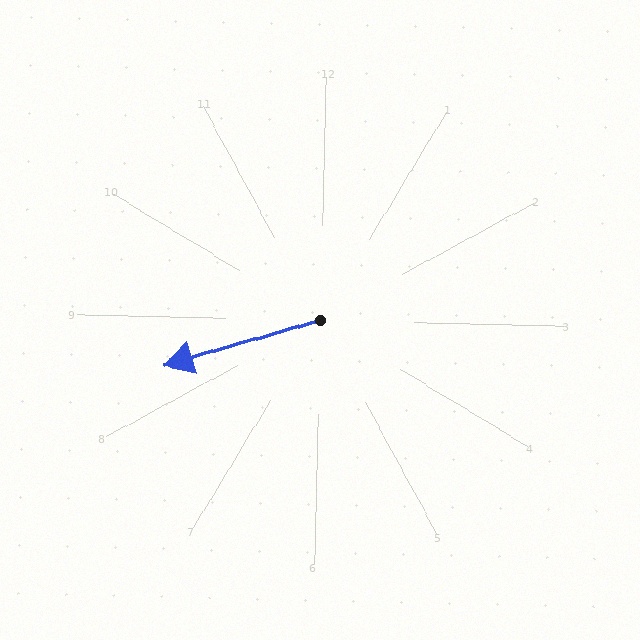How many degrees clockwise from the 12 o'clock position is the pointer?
Approximately 252 degrees.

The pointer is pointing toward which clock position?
Roughly 8 o'clock.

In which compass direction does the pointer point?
West.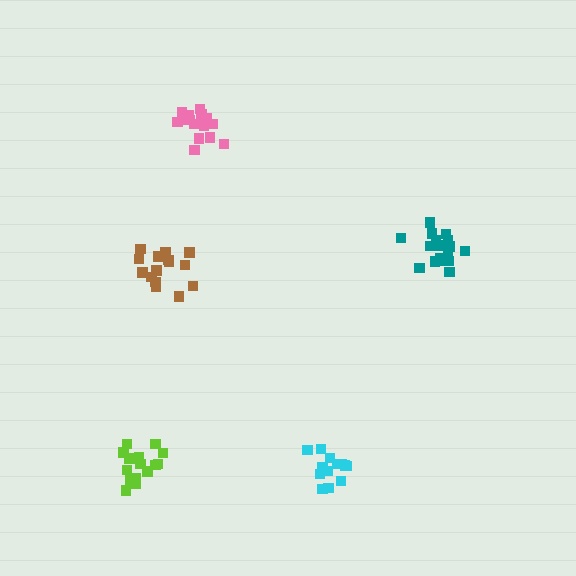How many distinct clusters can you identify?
There are 5 distinct clusters.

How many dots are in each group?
Group 1: 13 dots, Group 2: 16 dots, Group 3: 18 dots, Group 4: 17 dots, Group 5: 15 dots (79 total).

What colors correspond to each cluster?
The clusters are colored: cyan, lime, pink, teal, brown.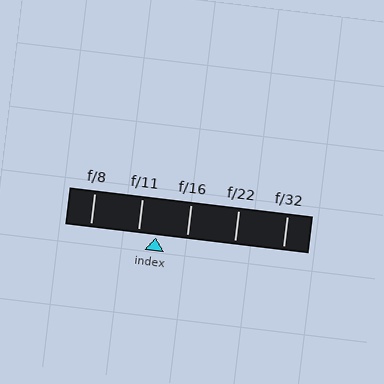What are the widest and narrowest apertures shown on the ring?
The widest aperture shown is f/8 and the narrowest is f/32.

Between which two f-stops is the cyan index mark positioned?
The index mark is between f/11 and f/16.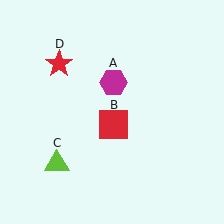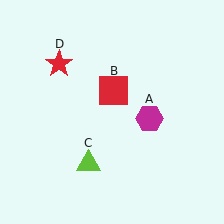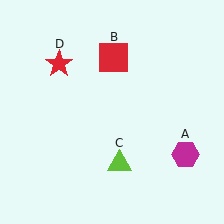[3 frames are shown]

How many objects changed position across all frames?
3 objects changed position: magenta hexagon (object A), red square (object B), lime triangle (object C).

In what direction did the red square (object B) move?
The red square (object B) moved up.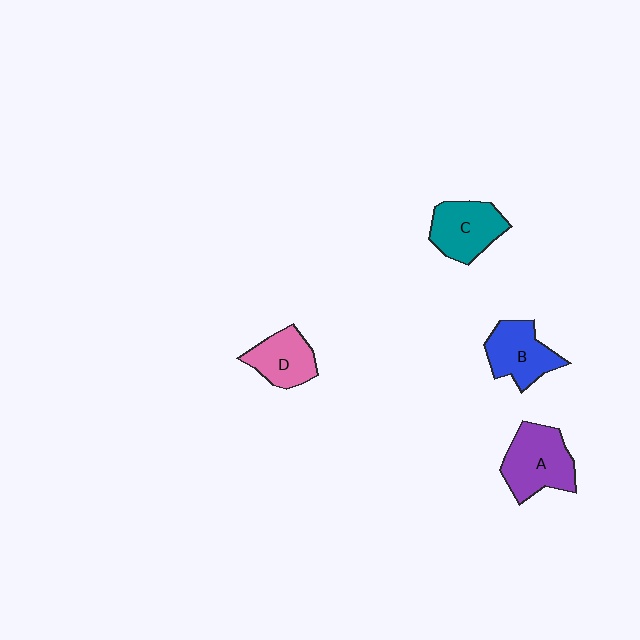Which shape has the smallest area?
Shape D (pink).